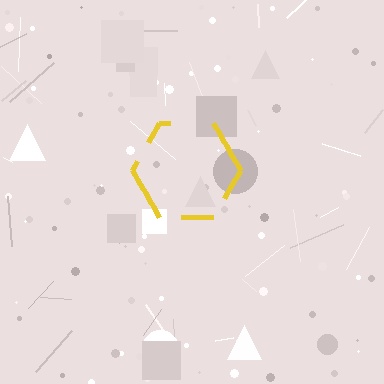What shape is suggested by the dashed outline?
The dashed outline suggests a hexagon.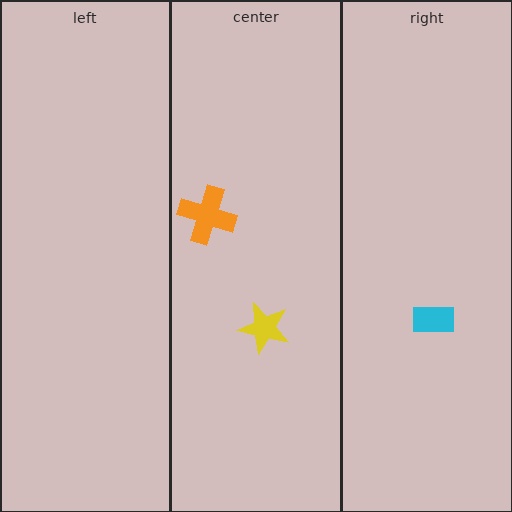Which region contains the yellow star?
The center region.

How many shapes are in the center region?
2.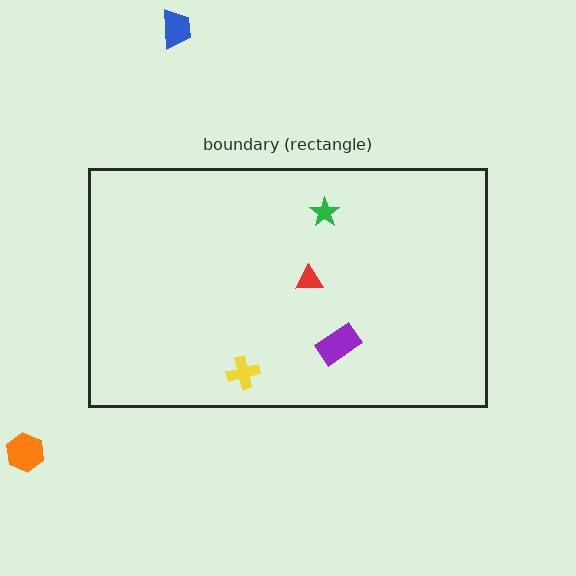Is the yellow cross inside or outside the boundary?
Inside.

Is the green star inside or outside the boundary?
Inside.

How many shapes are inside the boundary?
4 inside, 2 outside.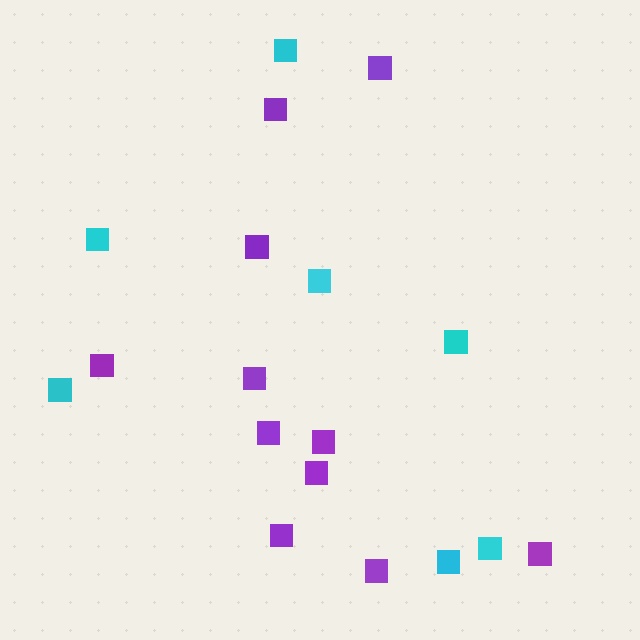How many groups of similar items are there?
There are 2 groups: one group of cyan squares (7) and one group of purple squares (11).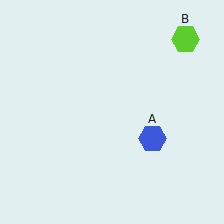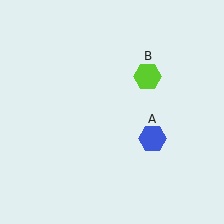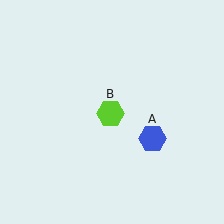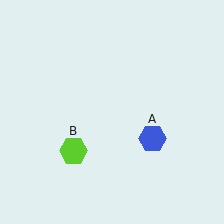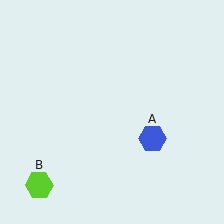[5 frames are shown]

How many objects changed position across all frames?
1 object changed position: lime hexagon (object B).